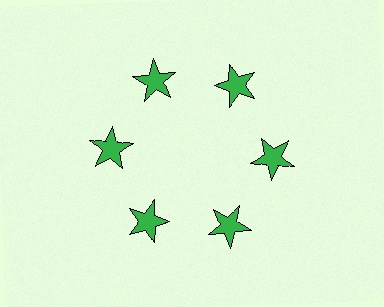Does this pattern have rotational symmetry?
Yes, this pattern has 6-fold rotational symmetry. It looks the same after rotating 60 degrees around the center.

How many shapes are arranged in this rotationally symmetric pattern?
There are 6 shapes, arranged in 6 groups of 1.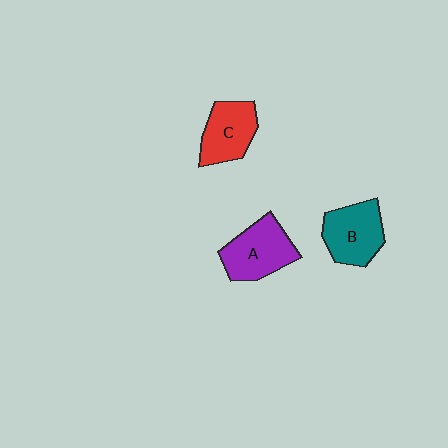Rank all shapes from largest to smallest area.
From largest to smallest: A (purple), B (teal), C (red).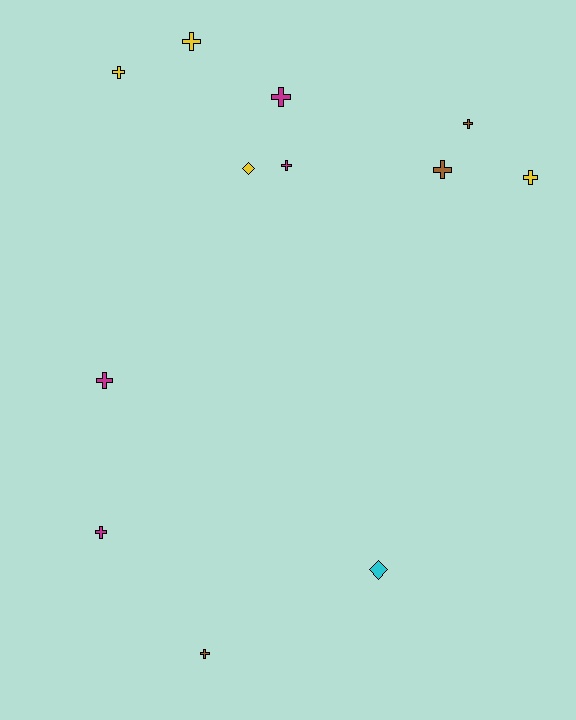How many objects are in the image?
There are 12 objects.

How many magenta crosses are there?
There are 4 magenta crosses.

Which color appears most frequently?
Magenta, with 4 objects.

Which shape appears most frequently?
Cross, with 10 objects.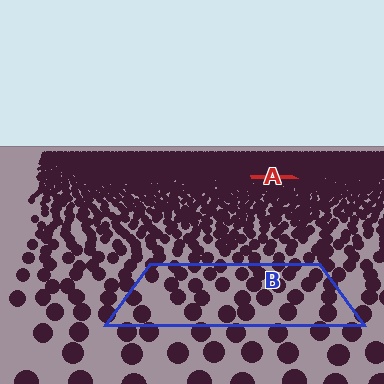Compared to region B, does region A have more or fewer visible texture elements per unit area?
Region A has more texture elements per unit area — they are packed more densely because it is farther away.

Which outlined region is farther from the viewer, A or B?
Region A is farther from the viewer — the texture elements inside it appear smaller and more densely packed.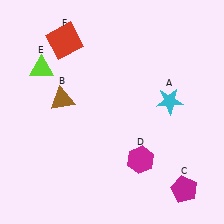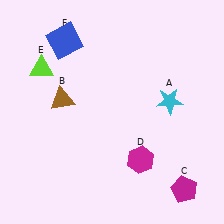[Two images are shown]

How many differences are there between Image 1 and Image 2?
There is 1 difference between the two images.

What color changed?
The square (F) changed from red in Image 1 to blue in Image 2.